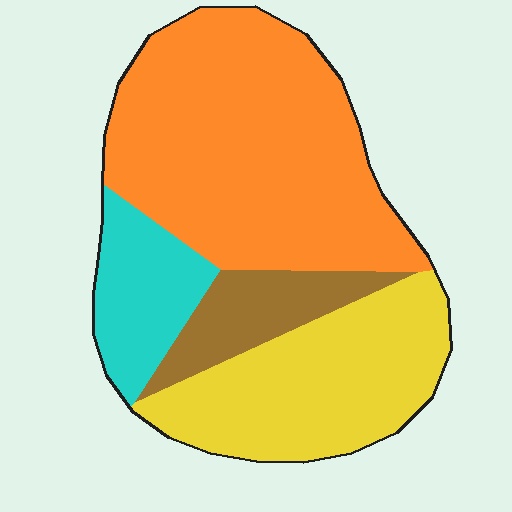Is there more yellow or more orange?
Orange.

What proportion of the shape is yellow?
Yellow takes up about one quarter (1/4) of the shape.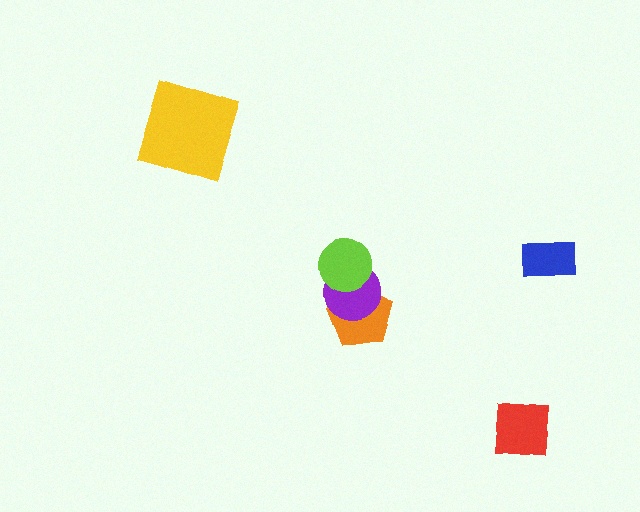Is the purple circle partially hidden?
Yes, it is partially covered by another shape.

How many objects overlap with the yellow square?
0 objects overlap with the yellow square.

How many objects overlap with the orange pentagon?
2 objects overlap with the orange pentagon.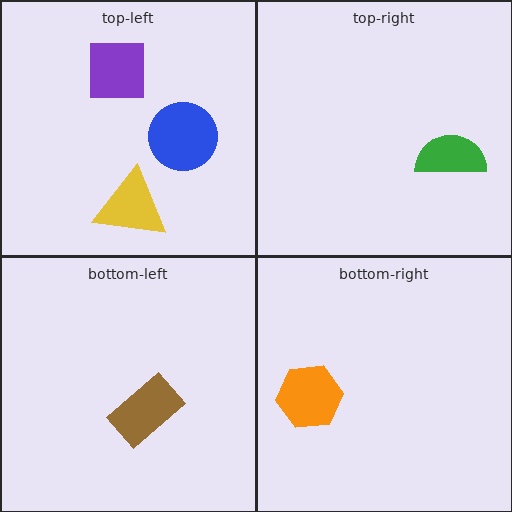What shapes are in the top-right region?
The green semicircle.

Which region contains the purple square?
The top-left region.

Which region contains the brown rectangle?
The bottom-left region.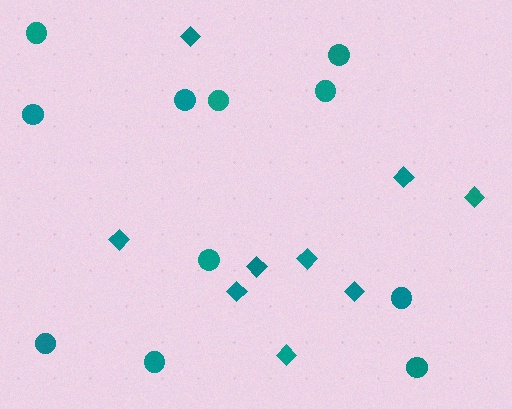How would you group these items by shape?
There are 2 groups: one group of diamonds (9) and one group of circles (11).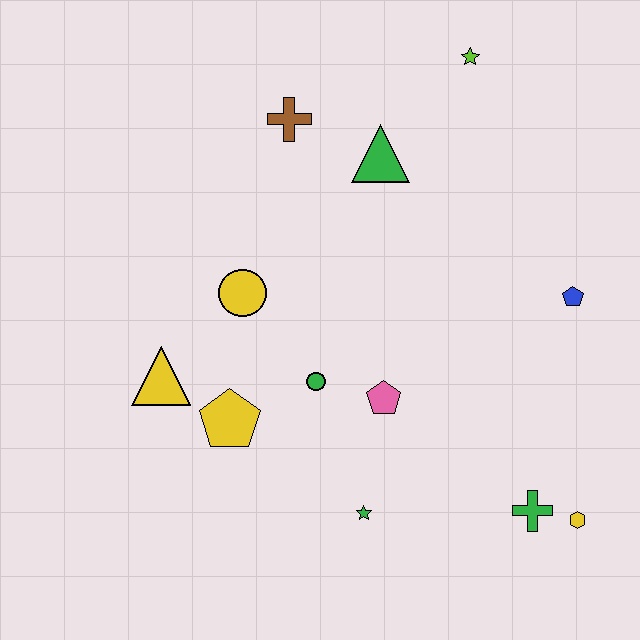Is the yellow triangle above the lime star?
No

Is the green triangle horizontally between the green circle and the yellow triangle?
No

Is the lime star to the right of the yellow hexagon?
No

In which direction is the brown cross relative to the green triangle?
The brown cross is to the left of the green triangle.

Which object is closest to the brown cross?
The green triangle is closest to the brown cross.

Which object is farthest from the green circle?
The lime star is farthest from the green circle.